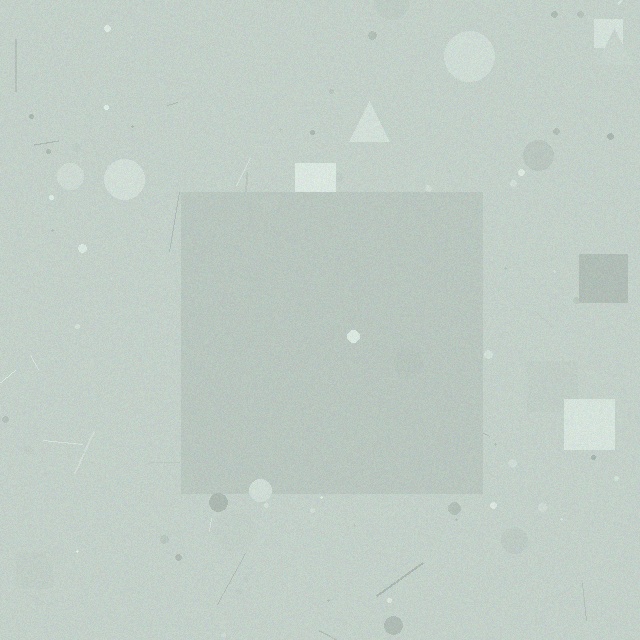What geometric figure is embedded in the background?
A square is embedded in the background.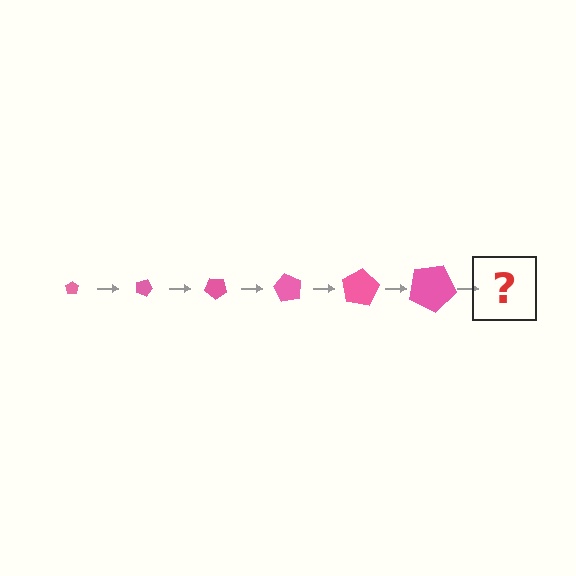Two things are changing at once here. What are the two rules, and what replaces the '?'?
The two rules are that the pentagon grows larger each step and it rotates 20 degrees each step. The '?' should be a pentagon, larger than the previous one and rotated 120 degrees from the start.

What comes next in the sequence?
The next element should be a pentagon, larger than the previous one and rotated 120 degrees from the start.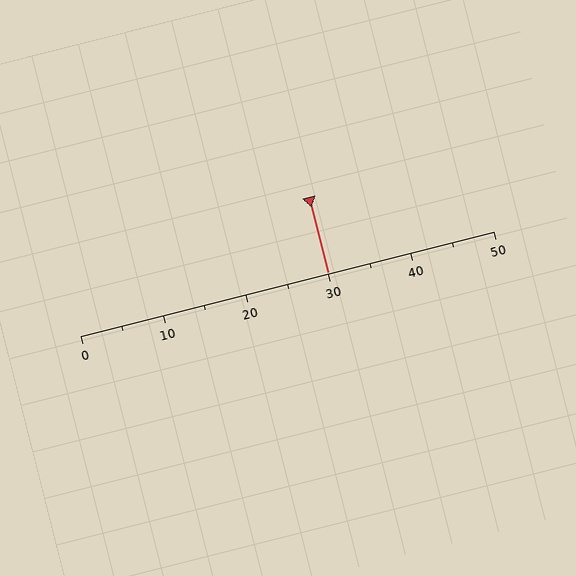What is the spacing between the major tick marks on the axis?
The major ticks are spaced 10 apart.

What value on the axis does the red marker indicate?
The marker indicates approximately 30.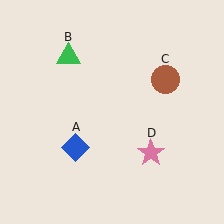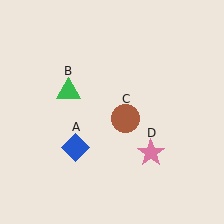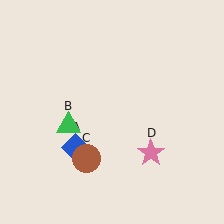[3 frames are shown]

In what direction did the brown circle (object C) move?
The brown circle (object C) moved down and to the left.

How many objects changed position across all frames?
2 objects changed position: green triangle (object B), brown circle (object C).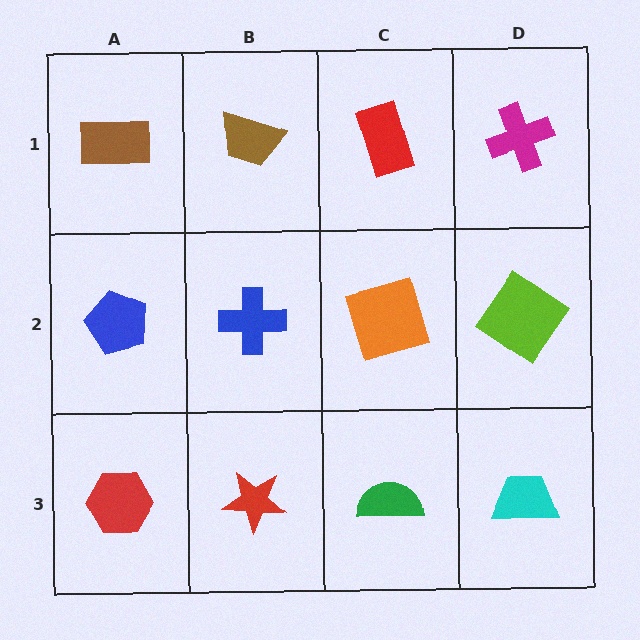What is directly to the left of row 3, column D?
A green semicircle.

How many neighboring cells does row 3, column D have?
2.